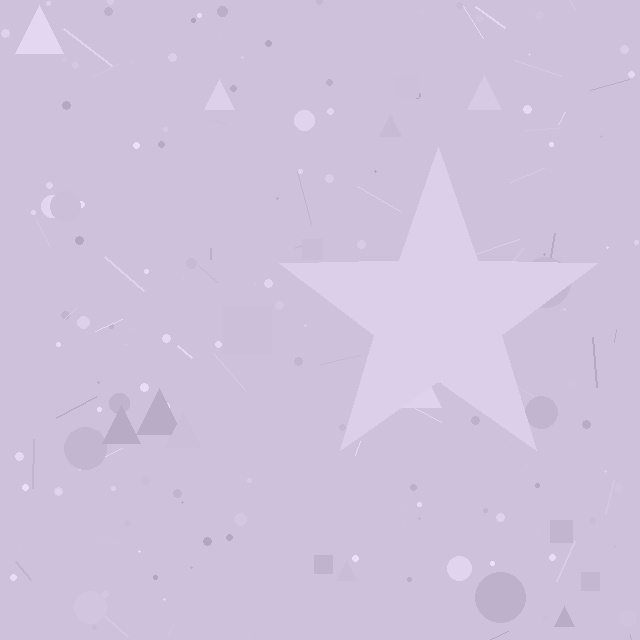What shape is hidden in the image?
A star is hidden in the image.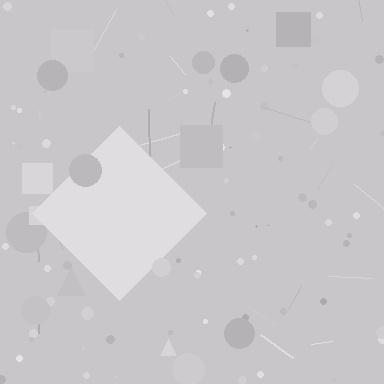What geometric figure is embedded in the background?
A diamond is embedded in the background.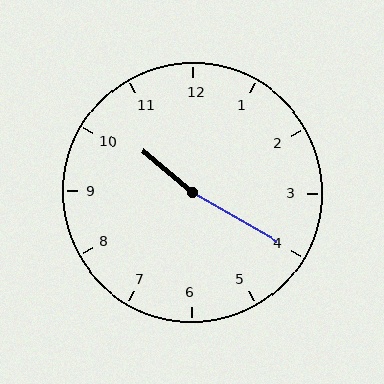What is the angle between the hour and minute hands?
Approximately 170 degrees.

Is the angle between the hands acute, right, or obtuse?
It is obtuse.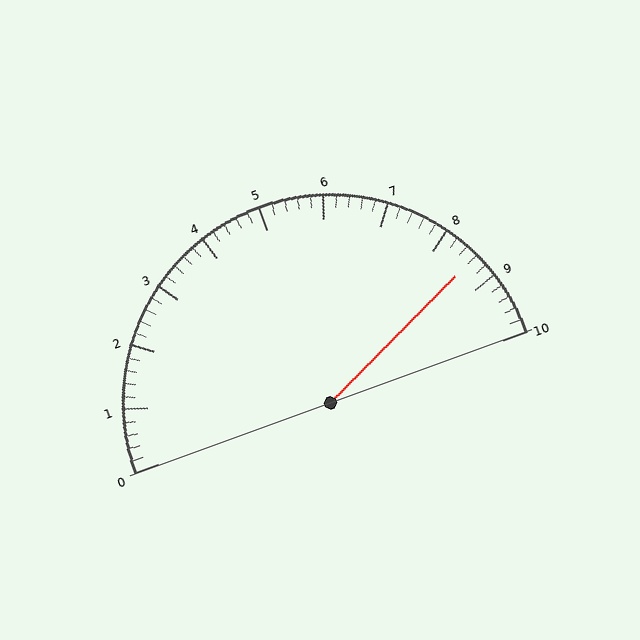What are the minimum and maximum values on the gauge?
The gauge ranges from 0 to 10.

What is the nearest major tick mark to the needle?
The nearest major tick mark is 9.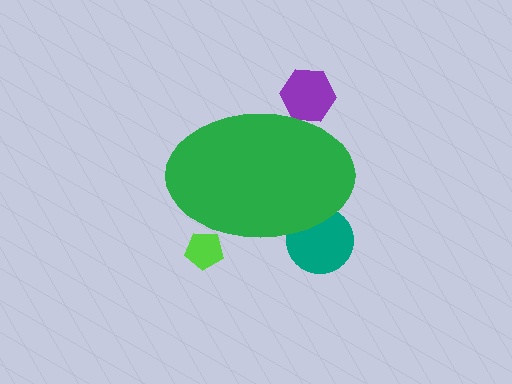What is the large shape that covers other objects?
A green ellipse.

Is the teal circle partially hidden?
Yes, the teal circle is partially hidden behind the green ellipse.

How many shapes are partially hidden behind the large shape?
3 shapes are partially hidden.